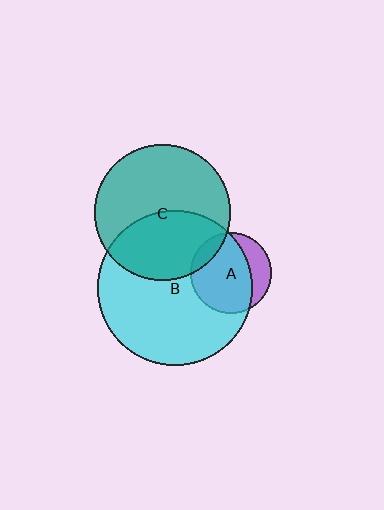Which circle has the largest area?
Circle B (cyan).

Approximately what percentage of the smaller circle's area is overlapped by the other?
Approximately 10%.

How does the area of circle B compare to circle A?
Approximately 3.7 times.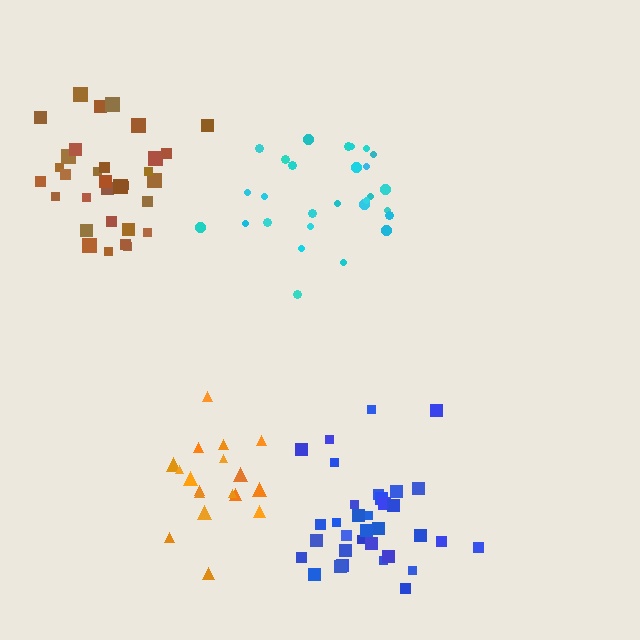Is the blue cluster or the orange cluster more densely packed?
Orange.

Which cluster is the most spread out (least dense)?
Cyan.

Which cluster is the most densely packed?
Orange.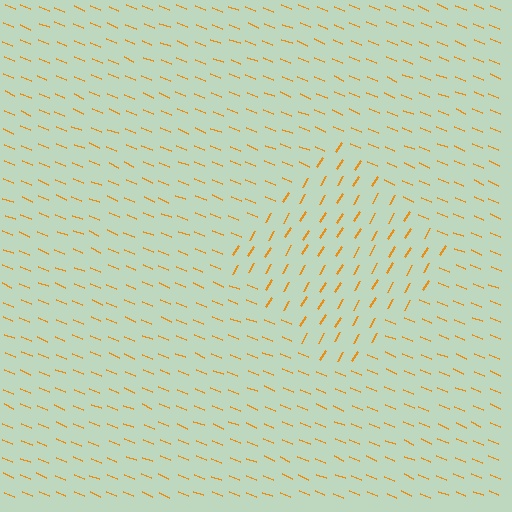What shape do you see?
I see a diamond.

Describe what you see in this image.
The image is filled with small orange line segments. A diamond region in the image has lines oriented differently from the surrounding lines, creating a visible texture boundary.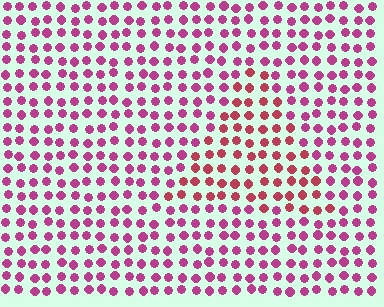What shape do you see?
I see a triangle.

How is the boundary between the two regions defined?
The boundary is defined purely by a slight shift in hue (about 27 degrees). Spacing, size, and orientation are identical on both sides.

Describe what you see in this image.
The image is filled with small magenta elements in a uniform arrangement. A triangle-shaped region is visible where the elements are tinted to a slightly different hue, forming a subtle color boundary.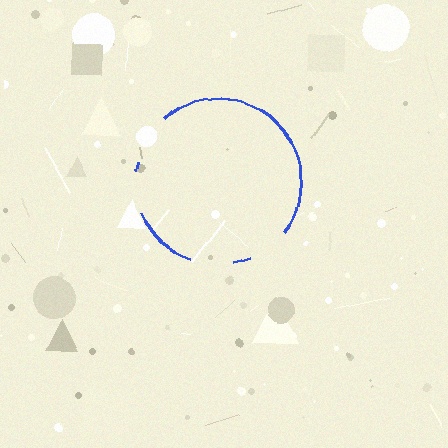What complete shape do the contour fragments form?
The contour fragments form a circle.